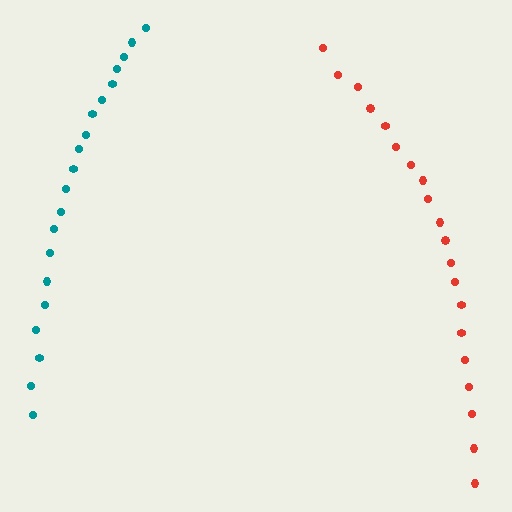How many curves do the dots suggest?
There are 2 distinct paths.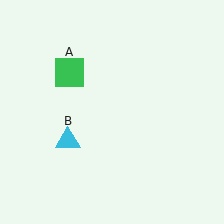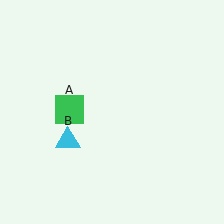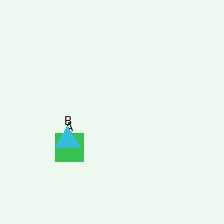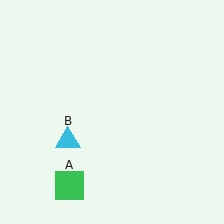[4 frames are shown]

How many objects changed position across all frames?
1 object changed position: green square (object A).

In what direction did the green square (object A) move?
The green square (object A) moved down.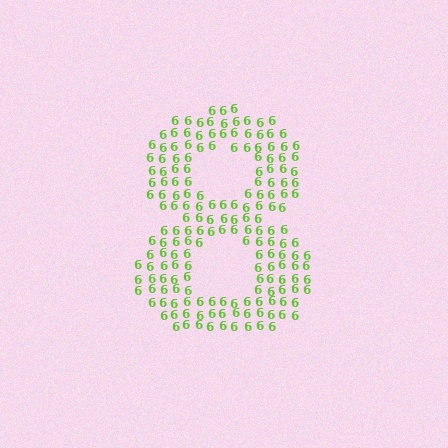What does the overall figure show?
The overall figure shows the digit 8.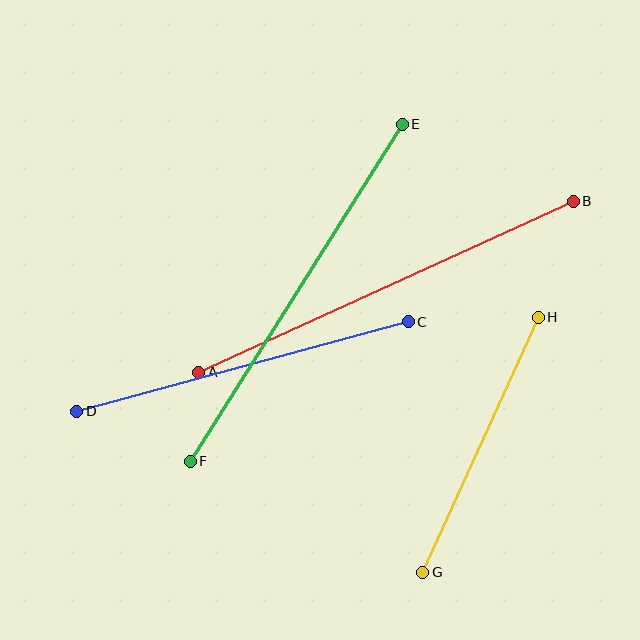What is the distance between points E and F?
The distance is approximately 398 pixels.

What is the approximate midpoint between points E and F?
The midpoint is at approximately (296, 293) pixels.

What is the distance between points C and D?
The distance is approximately 343 pixels.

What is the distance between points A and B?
The distance is approximately 411 pixels.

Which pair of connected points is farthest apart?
Points A and B are farthest apart.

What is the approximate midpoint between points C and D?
The midpoint is at approximately (243, 366) pixels.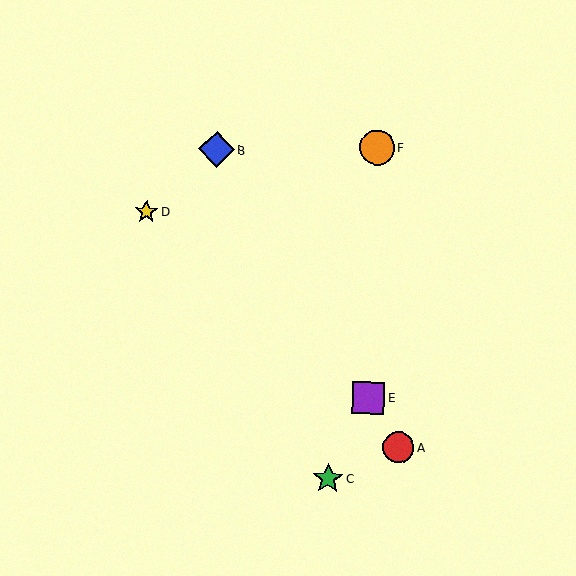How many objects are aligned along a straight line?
3 objects (A, B, E) are aligned along a straight line.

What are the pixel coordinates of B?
Object B is at (217, 150).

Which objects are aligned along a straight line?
Objects A, B, E are aligned along a straight line.